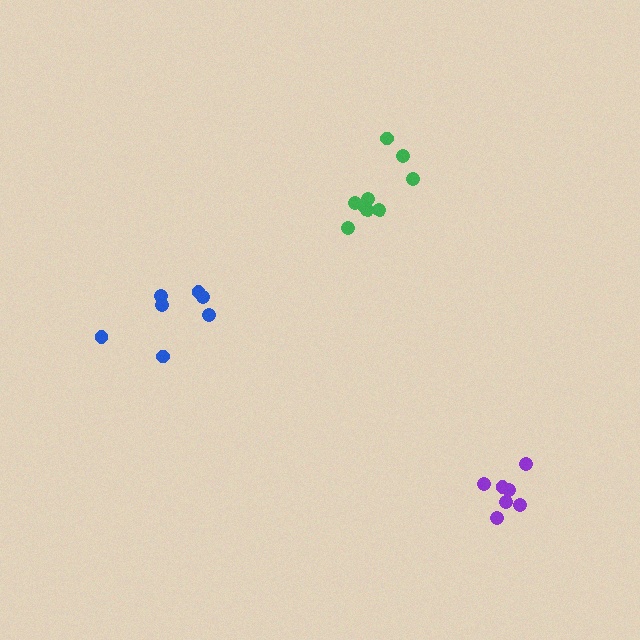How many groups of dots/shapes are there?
There are 3 groups.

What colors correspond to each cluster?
The clusters are colored: blue, purple, green.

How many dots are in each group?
Group 1: 7 dots, Group 2: 7 dots, Group 3: 9 dots (23 total).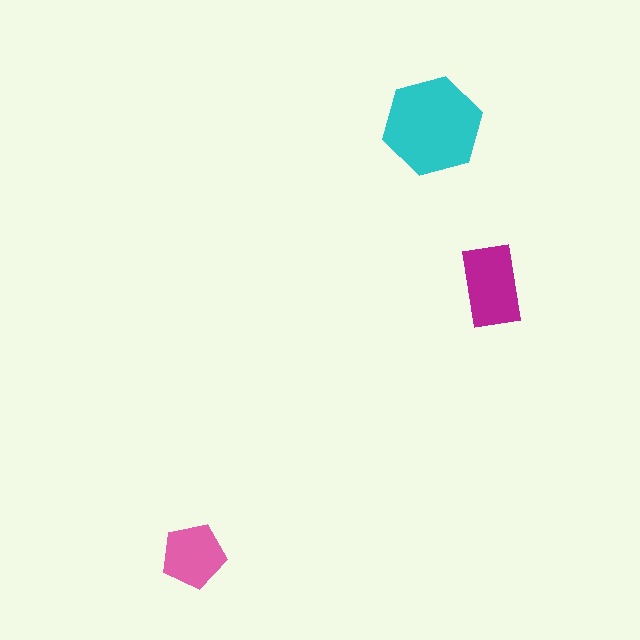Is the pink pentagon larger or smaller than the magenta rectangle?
Smaller.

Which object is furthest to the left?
The pink pentagon is leftmost.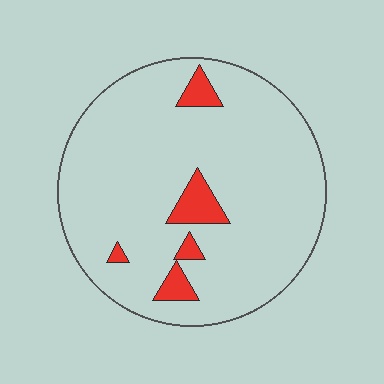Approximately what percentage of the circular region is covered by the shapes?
Approximately 10%.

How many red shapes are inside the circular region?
5.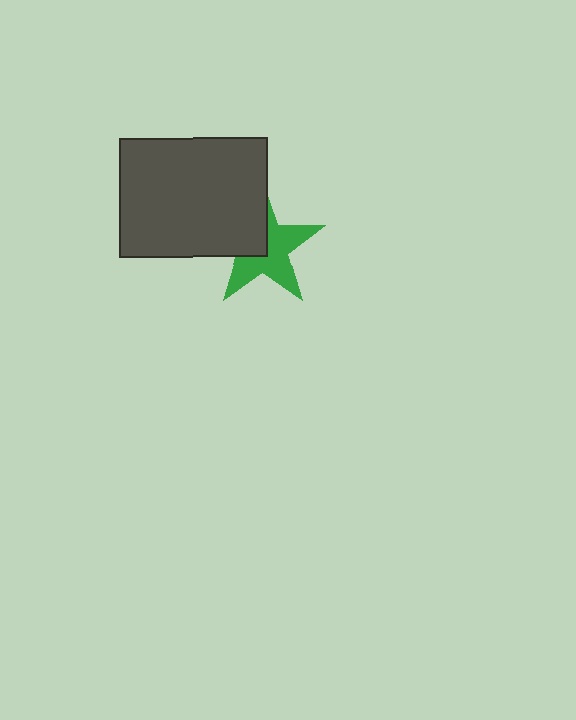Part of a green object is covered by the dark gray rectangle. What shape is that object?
It is a star.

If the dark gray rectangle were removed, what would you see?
You would see the complete green star.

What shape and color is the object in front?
The object in front is a dark gray rectangle.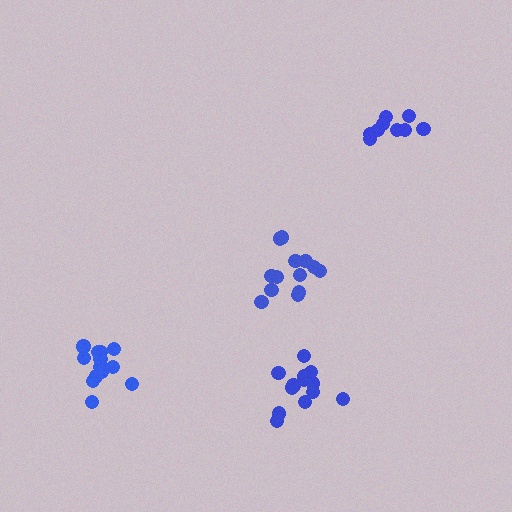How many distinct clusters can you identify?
There are 4 distinct clusters.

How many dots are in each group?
Group 1: 13 dots, Group 2: 13 dots, Group 3: 9 dots, Group 4: 13 dots (48 total).